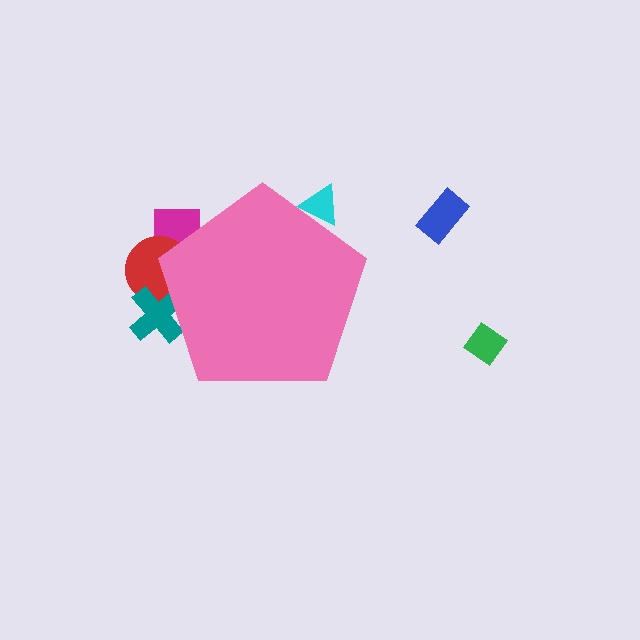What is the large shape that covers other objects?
A pink pentagon.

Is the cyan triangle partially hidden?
Yes, the cyan triangle is partially hidden behind the pink pentagon.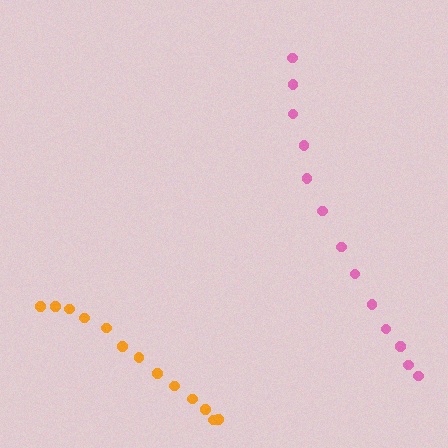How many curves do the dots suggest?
There are 2 distinct paths.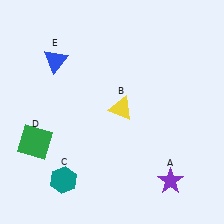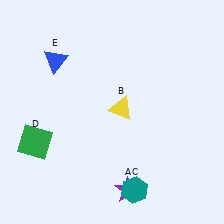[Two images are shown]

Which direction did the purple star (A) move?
The purple star (A) moved left.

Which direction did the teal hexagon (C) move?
The teal hexagon (C) moved right.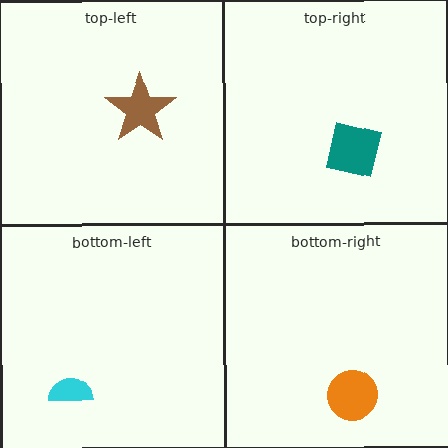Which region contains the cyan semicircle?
The bottom-left region.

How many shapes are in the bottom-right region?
1.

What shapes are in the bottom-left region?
The cyan semicircle.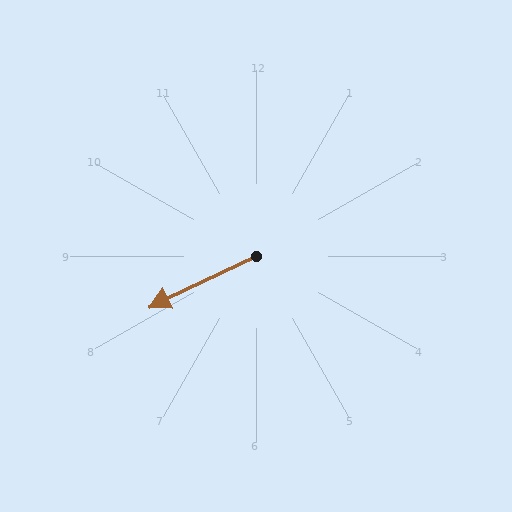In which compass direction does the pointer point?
Southwest.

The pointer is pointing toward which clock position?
Roughly 8 o'clock.